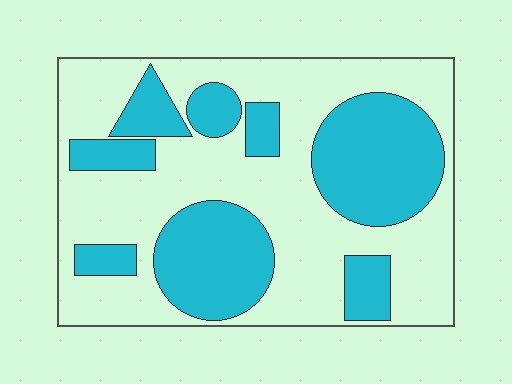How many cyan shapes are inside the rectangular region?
8.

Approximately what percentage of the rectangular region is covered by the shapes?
Approximately 40%.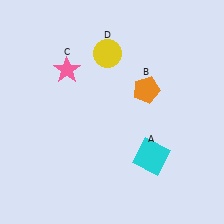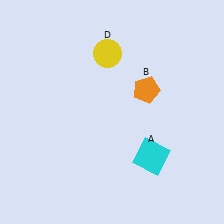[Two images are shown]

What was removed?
The pink star (C) was removed in Image 2.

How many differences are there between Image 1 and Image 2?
There is 1 difference between the two images.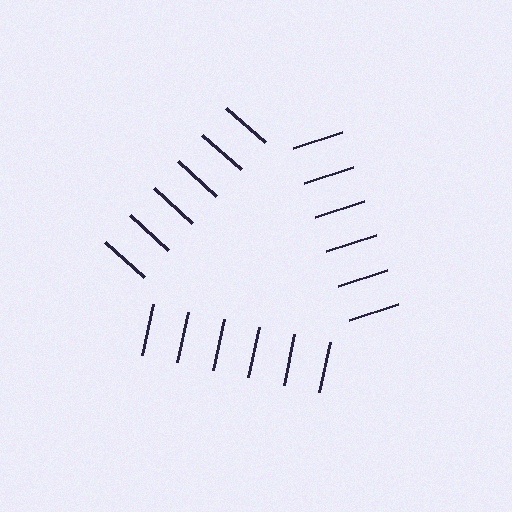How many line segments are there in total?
18 — 6 along each of the 3 edges.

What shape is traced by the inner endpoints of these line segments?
An illusory triangle — the line segments terminate on its edges but no continuous stroke is drawn.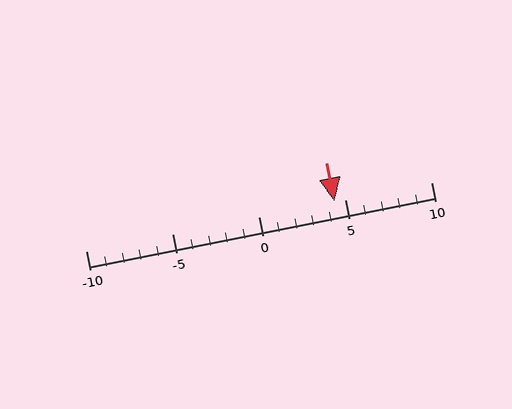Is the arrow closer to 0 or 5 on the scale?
The arrow is closer to 5.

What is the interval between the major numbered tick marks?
The major tick marks are spaced 5 units apart.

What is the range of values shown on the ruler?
The ruler shows values from -10 to 10.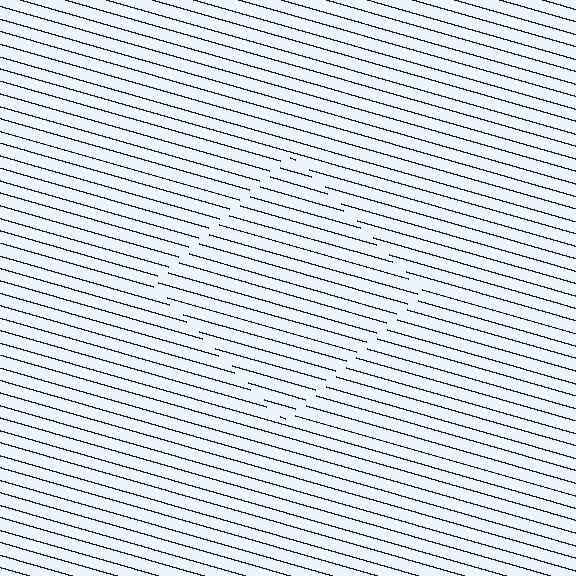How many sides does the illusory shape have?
4 sides — the line-ends trace a square.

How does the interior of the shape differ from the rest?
The interior of the shape contains the same grating, shifted by half a period — the contour is defined by the phase discontinuity where line-ends from the inner and outer gratings abut.